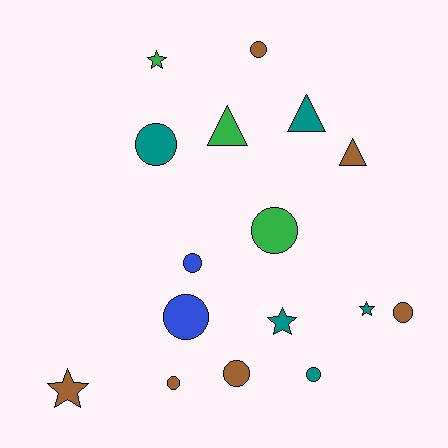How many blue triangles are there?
There are no blue triangles.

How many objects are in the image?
There are 16 objects.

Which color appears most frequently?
Brown, with 6 objects.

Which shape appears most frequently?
Circle, with 9 objects.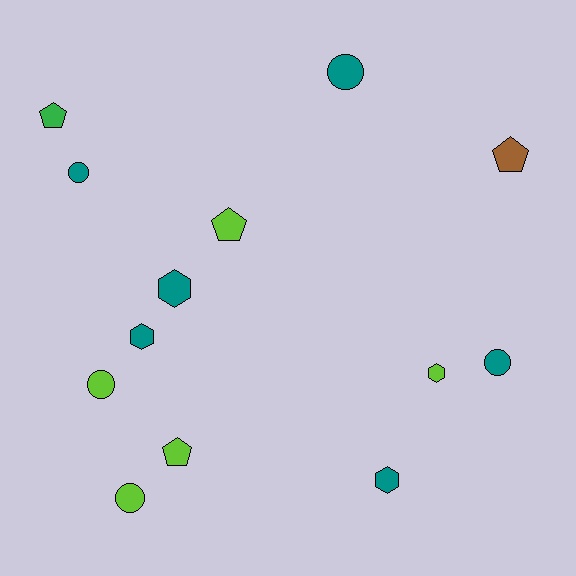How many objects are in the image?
There are 13 objects.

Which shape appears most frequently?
Circle, with 5 objects.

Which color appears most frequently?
Teal, with 6 objects.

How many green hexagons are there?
There are no green hexagons.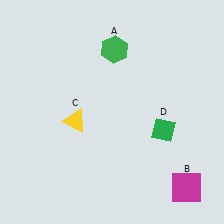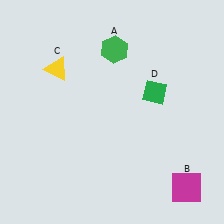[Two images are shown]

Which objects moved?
The objects that moved are: the yellow triangle (C), the green diamond (D).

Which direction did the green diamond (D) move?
The green diamond (D) moved up.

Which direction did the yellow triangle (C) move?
The yellow triangle (C) moved up.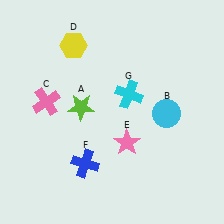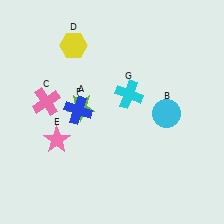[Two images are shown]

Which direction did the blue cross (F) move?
The blue cross (F) moved up.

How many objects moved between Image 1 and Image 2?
2 objects moved between the two images.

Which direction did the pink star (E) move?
The pink star (E) moved left.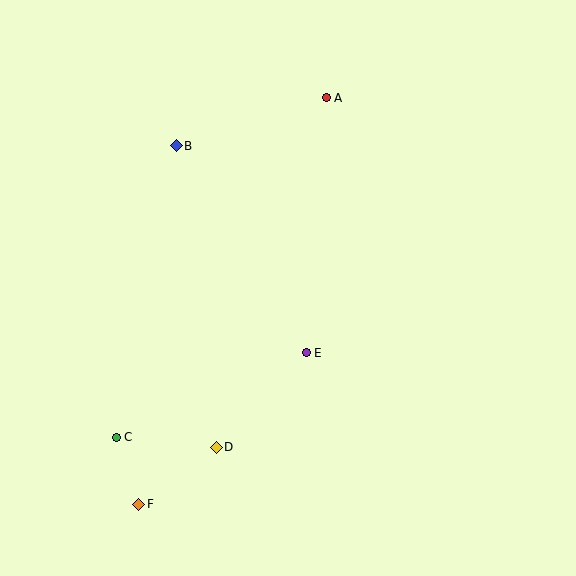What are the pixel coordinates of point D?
Point D is at (216, 447).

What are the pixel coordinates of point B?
Point B is at (176, 146).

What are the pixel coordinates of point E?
Point E is at (306, 353).